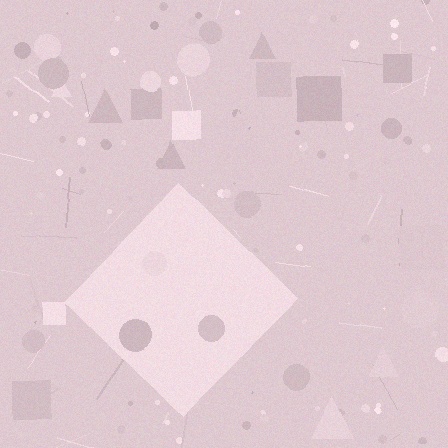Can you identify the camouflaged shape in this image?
The camouflaged shape is a diamond.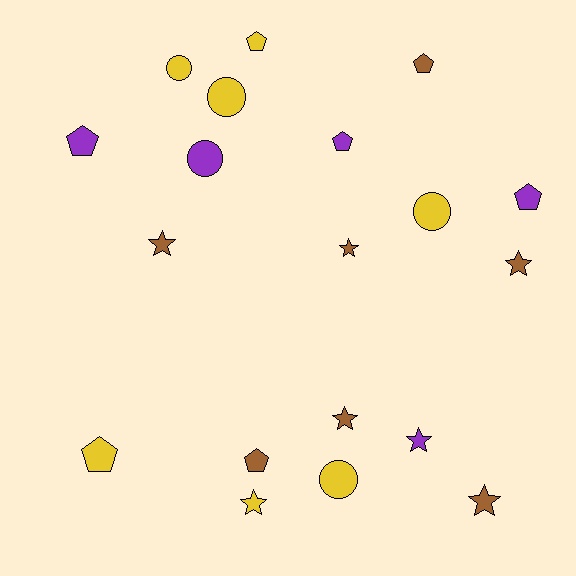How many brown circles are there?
There are no brown circles.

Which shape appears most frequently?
Star, with 7 objects.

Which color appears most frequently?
Yellow, with 7 objects.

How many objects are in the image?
There are 19 objects.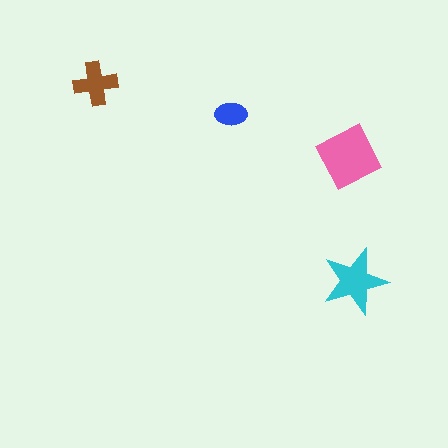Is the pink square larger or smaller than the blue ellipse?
Larger.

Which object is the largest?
The pink square.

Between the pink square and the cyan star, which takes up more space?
The pink square.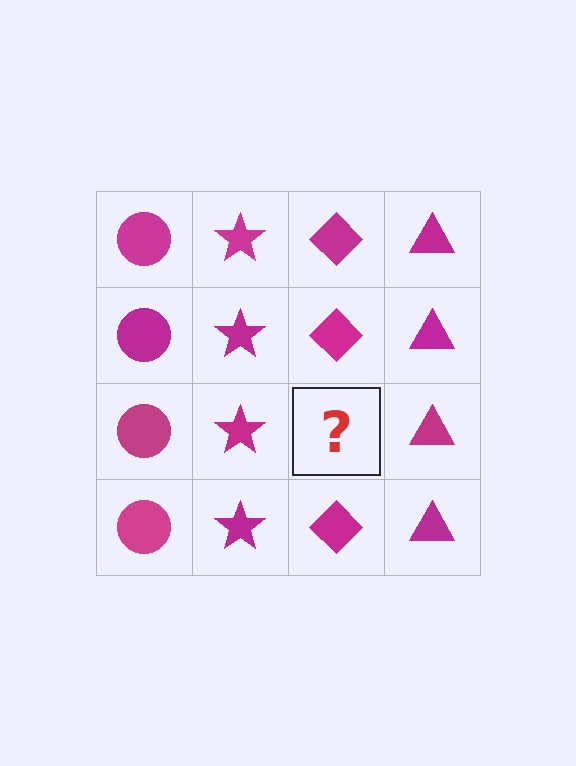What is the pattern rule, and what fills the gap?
The rule is that each column has a consistent shape. The gap should be filled with a magenta diamond.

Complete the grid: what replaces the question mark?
The question mark should be replaced with a magenta diamond.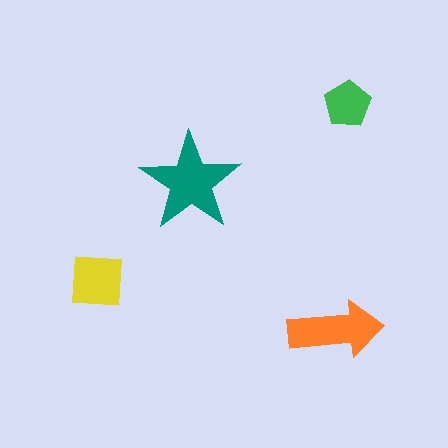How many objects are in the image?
There are 4 objects in the image.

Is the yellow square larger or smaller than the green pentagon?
Larger.